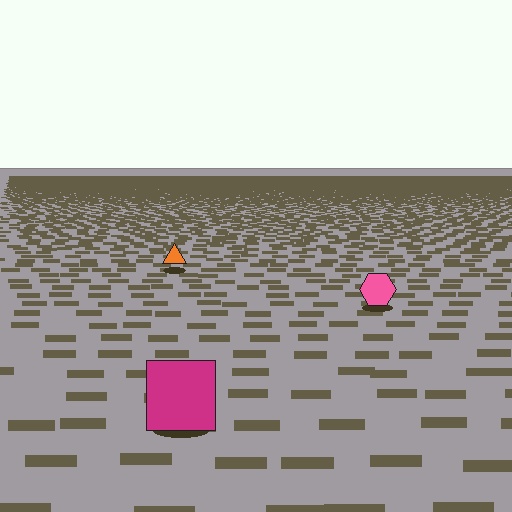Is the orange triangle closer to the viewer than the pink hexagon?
No. The pink hexagon is closer — you can tell from the texture gradient: the ground texture is coarser near it.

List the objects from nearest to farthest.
From nearest to farthest: the magenta square, the pink hexagon, the orange triangle.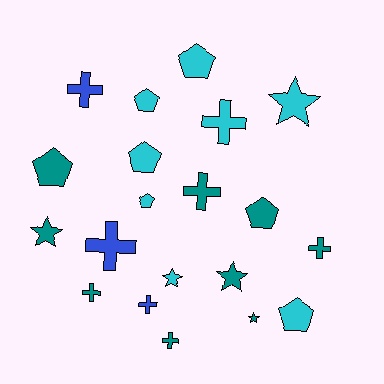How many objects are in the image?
There are 20 objects.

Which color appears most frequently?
Teal, with 9 objects.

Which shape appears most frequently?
Cross, with 8 objects.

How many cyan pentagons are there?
There are 5 cyan pentagons.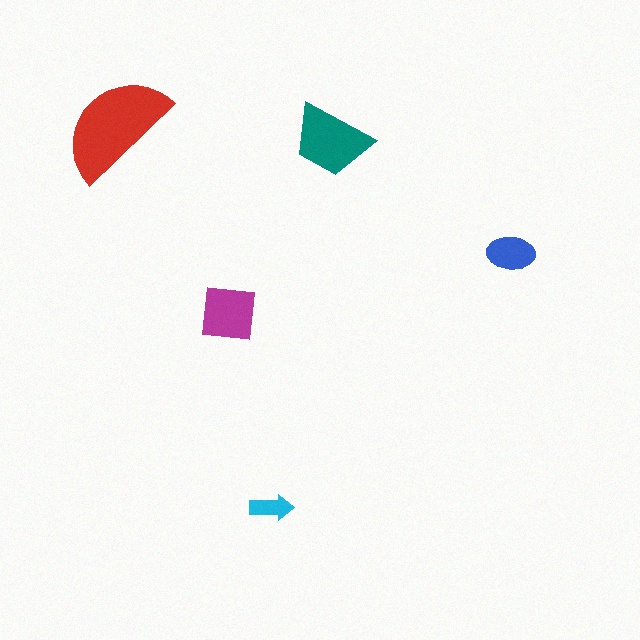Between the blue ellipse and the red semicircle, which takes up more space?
The red semicircle.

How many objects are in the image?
There are 5 objects in the image.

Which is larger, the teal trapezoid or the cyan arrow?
The teal trapezoid.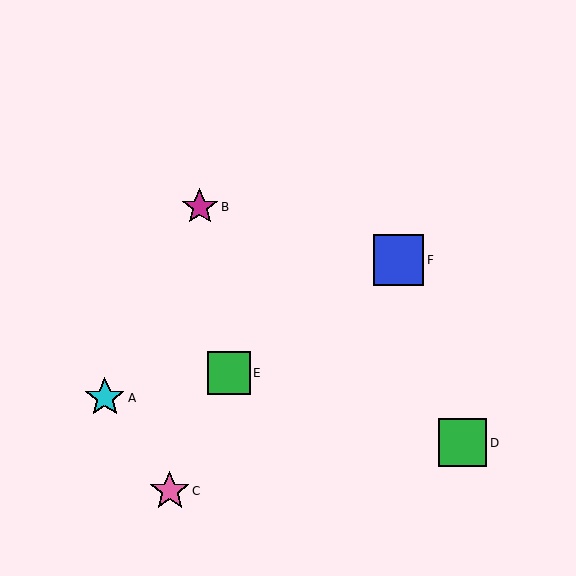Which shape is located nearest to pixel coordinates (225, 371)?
The green square (labeled E) at (229, 373) is nearest to that location.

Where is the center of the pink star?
The center of the pink star is at (170, 491).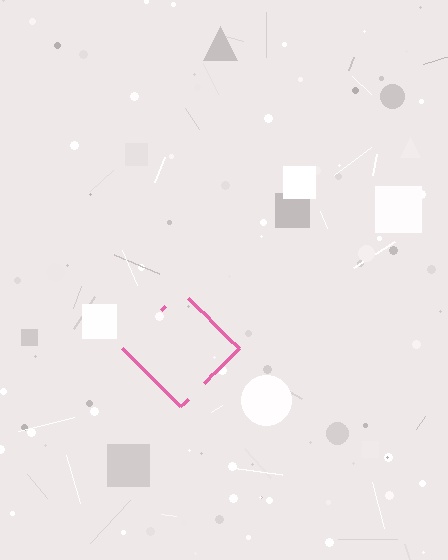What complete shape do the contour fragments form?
The contour fragments form a diamond.